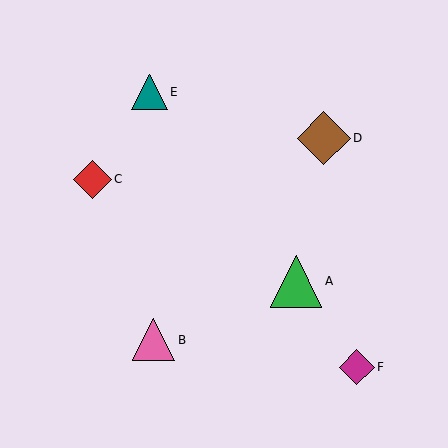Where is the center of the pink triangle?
The center of the pink triangle is at (154, 340).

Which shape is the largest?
The brown diamond (labeled D) is the largest.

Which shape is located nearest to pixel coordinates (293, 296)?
The green triangle (labeled A) at (296, 281) is nearest to that location.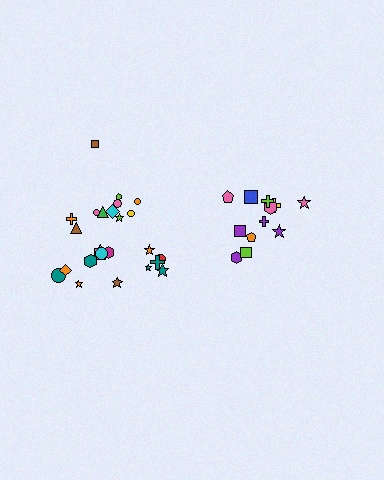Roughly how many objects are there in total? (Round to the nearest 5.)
Roughly 35 objects in total.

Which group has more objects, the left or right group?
The left group.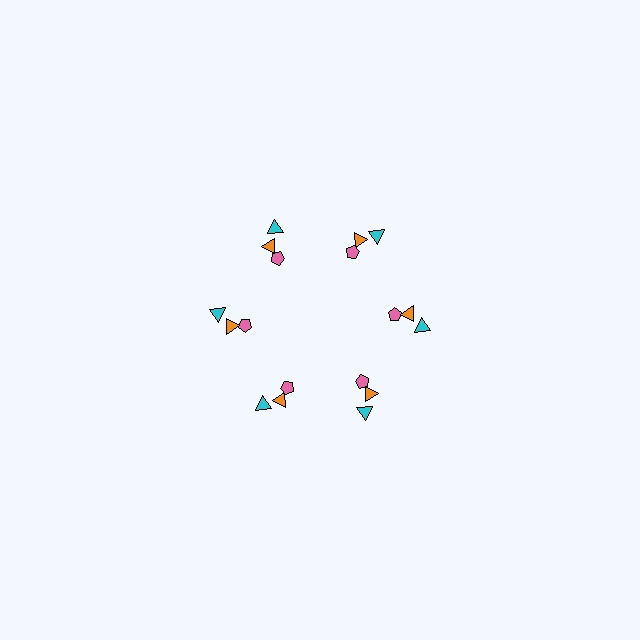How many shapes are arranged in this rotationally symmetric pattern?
There are 18 shapes, arranged in 6 groups of 3.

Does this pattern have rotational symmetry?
Yes, this pattern has 6-fold rotational symmetry. It looks the same after rotating 60 degrees around the center.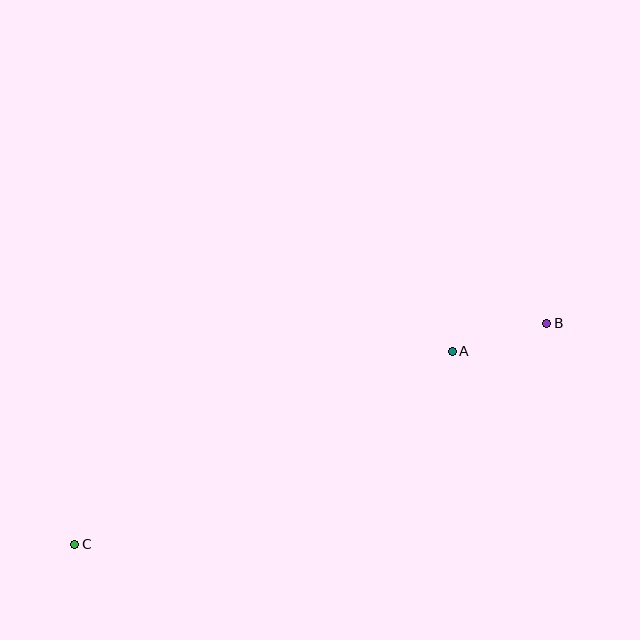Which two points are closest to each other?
Points A and B are closest to each other.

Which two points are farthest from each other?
Points B and C are farthest from each other.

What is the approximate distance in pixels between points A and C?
The distance between A and C is approximately 424 pixels.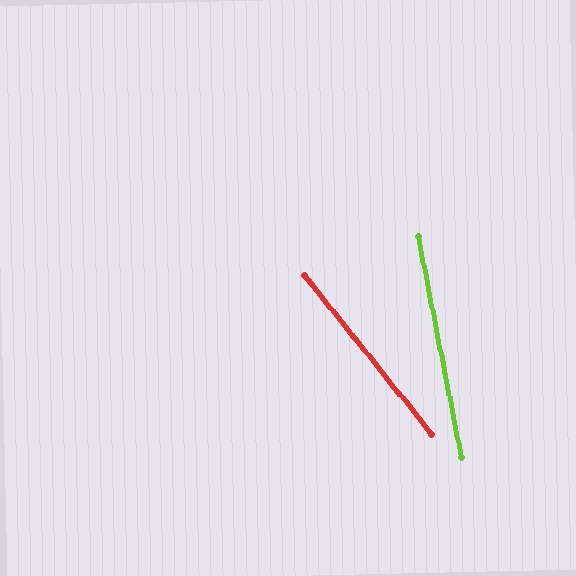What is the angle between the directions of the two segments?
Approximately 28 degrees.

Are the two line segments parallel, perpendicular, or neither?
Neither parallel nor perpendicular — they differ by about 28°.